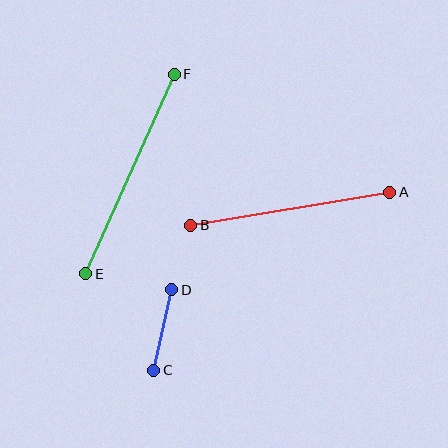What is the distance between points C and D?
The distance is approximately 82 pixels.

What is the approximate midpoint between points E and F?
The midpoint is at approximately (130, 174) pixels.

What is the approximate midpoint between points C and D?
The midpoint is at approximately (163, 330) pixels.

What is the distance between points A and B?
The distance is approximately 202 pixels.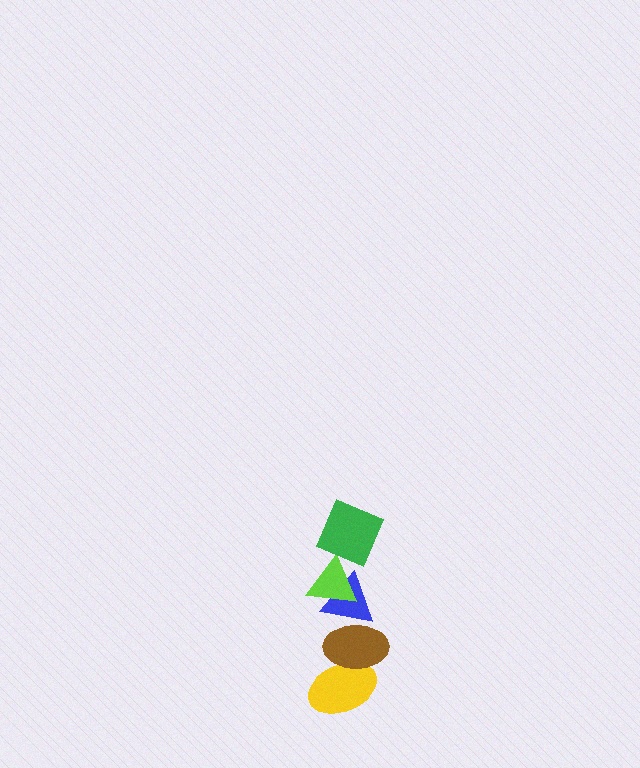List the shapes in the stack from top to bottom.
From top to bottom: the green square, the lime triangle, the blue triangle, the brown ellipse, the yellow ellipse.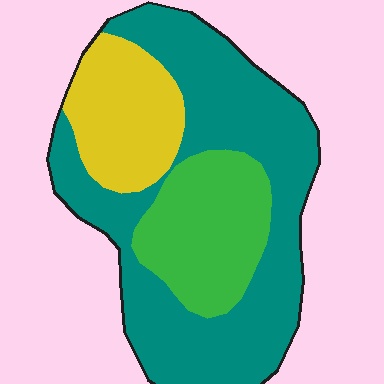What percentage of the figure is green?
Green takes up less than a quarter of the figure.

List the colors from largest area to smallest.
From largest to smallest: teal, green, yellow.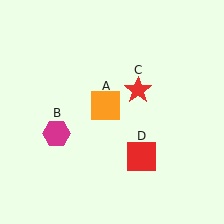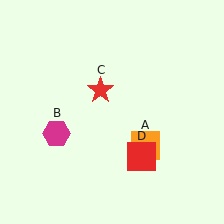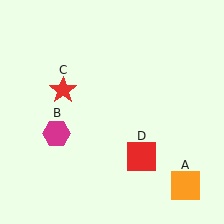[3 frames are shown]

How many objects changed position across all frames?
2 objects changed position: orange square (object A), red star (object C).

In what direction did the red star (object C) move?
The red star (object C) moved left.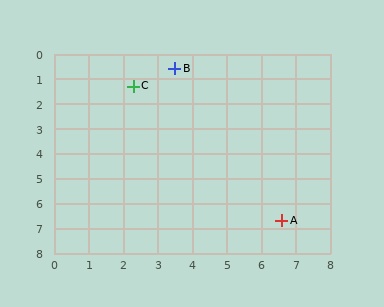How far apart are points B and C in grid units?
Points B and C are about 1.4 grid units apart.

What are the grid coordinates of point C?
Point C is at approximately (2.3, 1.3).